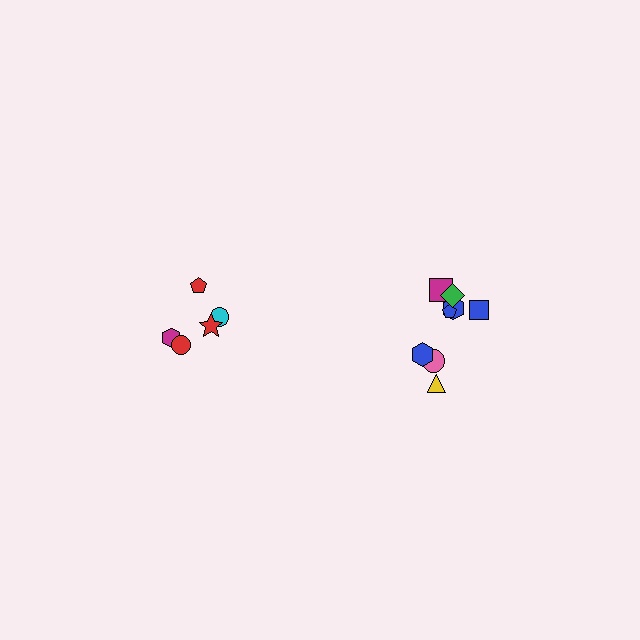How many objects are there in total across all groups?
There are 13 objects.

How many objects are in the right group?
There are 8 objects.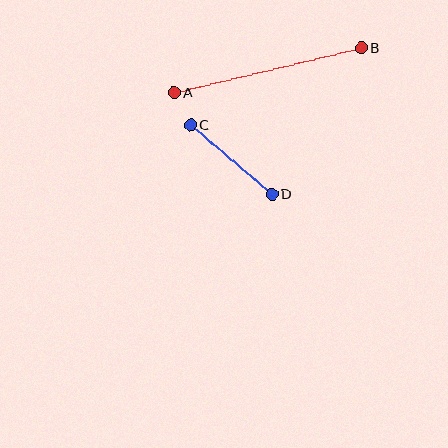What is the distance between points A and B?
The distance is approximately 192 pixels.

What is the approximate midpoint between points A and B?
The midpoint is at approximately (267, 70) pixels.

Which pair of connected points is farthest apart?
Points A and B are farthest apart.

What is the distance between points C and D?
The distance is approximately 107 pixels.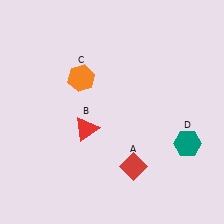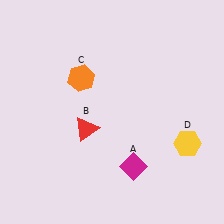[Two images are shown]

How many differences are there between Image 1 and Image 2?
There are 2 differences between the two images.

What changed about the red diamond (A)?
In Image 1, A is red. In Image 2, it changed to magenta.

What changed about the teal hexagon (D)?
In Image 1, D is teal. In Image 2, it changed to yellow.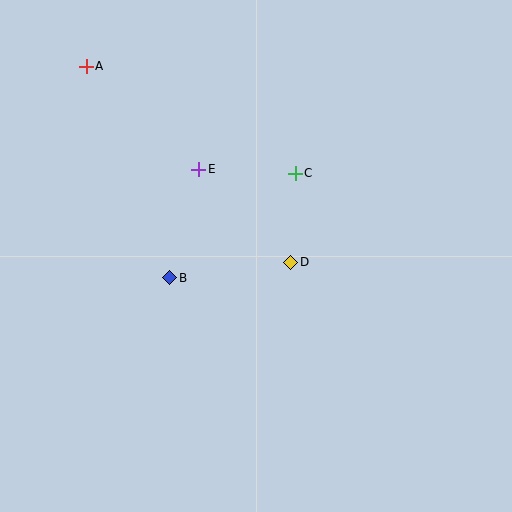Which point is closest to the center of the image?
Point D at (291, 262) is closest to the center.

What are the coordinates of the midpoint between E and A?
The midpoint between E and A is at (142, 118).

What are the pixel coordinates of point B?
Point B is at (169, 278).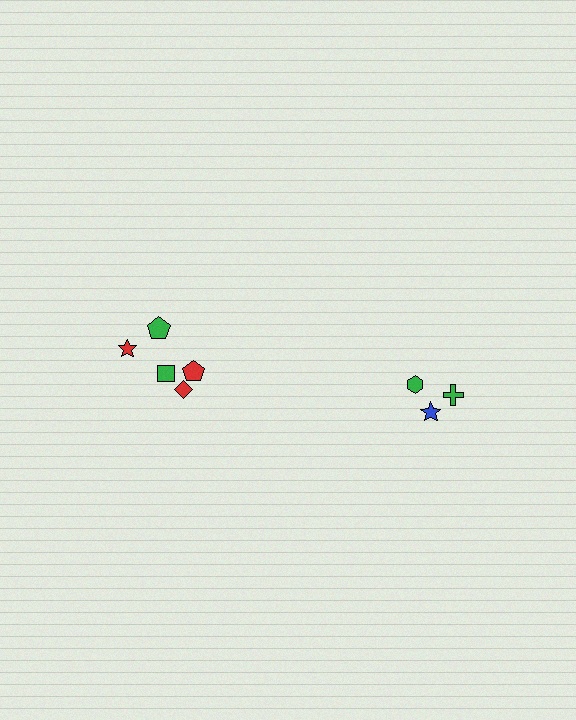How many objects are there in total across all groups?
There are 8 objects.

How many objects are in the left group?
There are 5 objects.